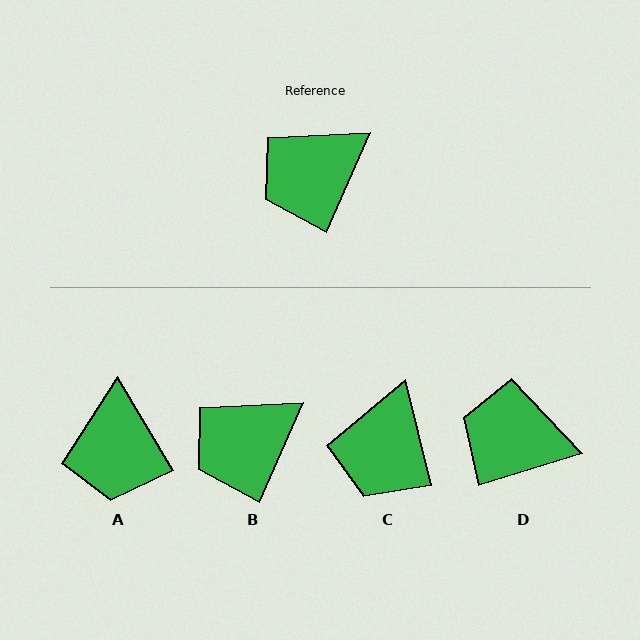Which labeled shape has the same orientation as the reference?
B.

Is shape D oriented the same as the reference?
No, it is off by about 49 degrees.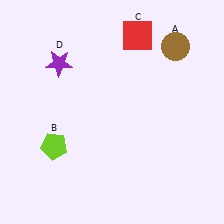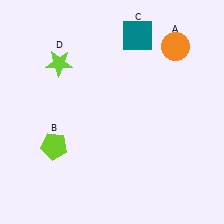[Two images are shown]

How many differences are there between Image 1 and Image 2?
There are 3 differences between the two images.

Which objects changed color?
A changed from brown to orange. C changed from red to teal. D changed from purple to lime.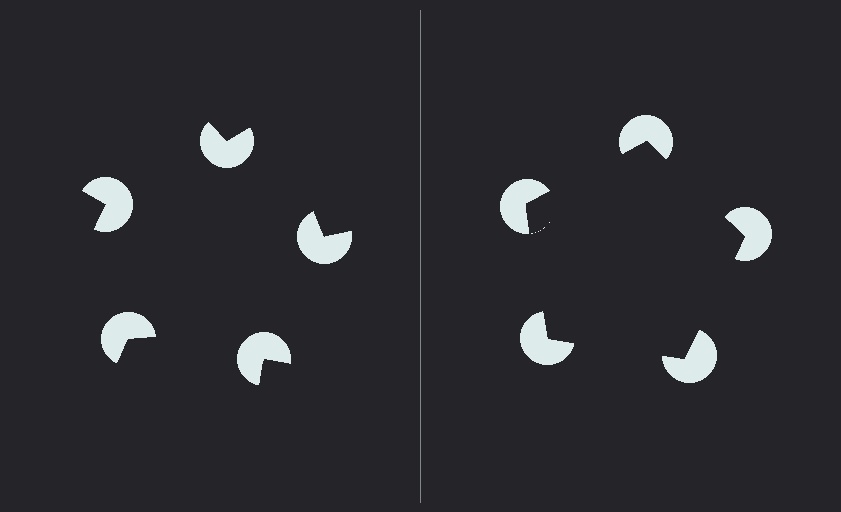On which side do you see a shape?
An illusory pentagon appears on the right side. On the left side the wedge cuts are rotated, so no coherent shape forms.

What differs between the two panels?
The pac-man discs are positioned identically on both sides; only the wedge orientations differ. On the right they align to a pentagon; on the left they are misaligned.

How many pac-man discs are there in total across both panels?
10 — 5 on each side.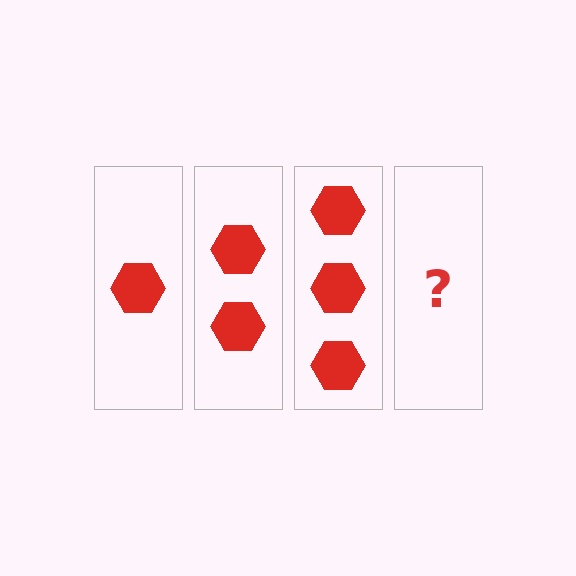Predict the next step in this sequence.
The next step is 4 hexagons.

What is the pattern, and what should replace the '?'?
The pattern is that each step adds one more hexagon. The '?' should be 4 hexagons.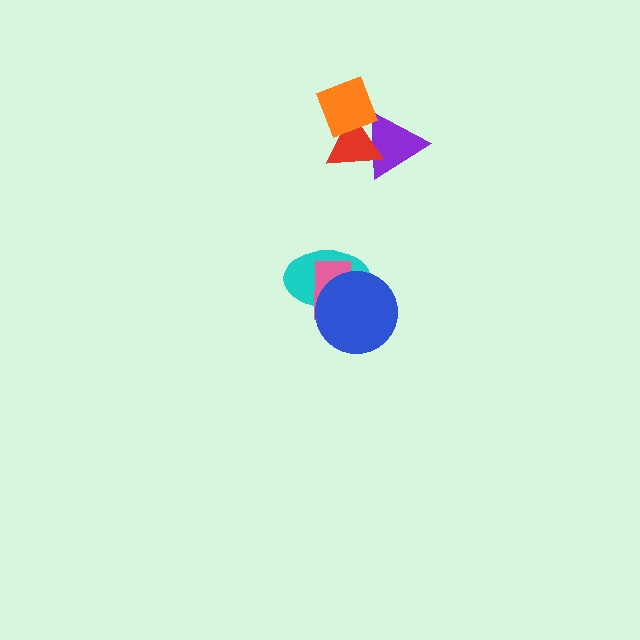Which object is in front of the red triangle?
The orange diamond is in front of the red triangle.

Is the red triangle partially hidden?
Yes, it is partially covered by another shape.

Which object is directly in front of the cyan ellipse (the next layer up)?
The pink rectangle is directly in front of the cyan ellipse.